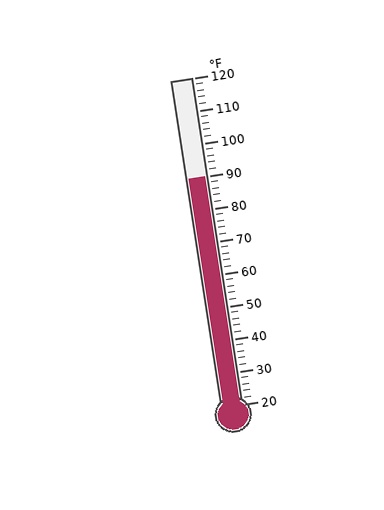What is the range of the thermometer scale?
The thermometer scale ranges from 20°F to 120°F.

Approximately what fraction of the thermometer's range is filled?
The thermometer is filled to approximately 70% of its range.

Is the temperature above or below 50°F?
The temperature is above 50°F.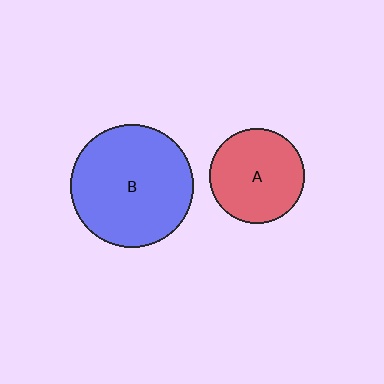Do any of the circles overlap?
No, none of the circles overlap.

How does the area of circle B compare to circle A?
Approximately 1.7 times.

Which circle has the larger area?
Circle B (blue).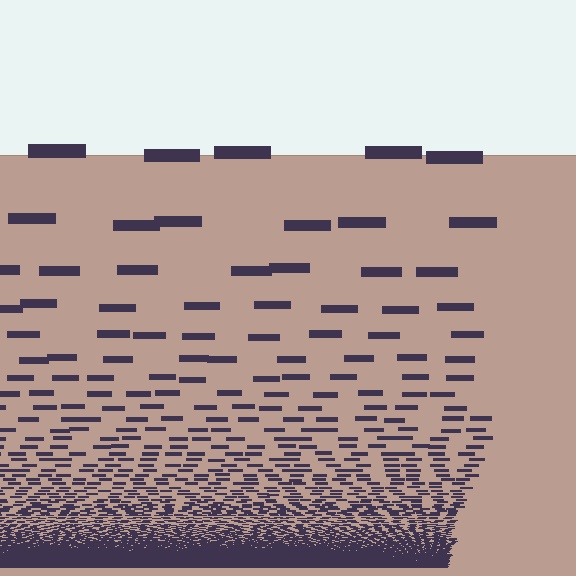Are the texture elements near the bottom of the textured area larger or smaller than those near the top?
Smaller. The gradient is inverted — elements near the bottom are smaller and denser.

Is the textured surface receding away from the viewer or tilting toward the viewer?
The surface appears to tilt toward the viewer. Texture elements get larger and sparser toward the top.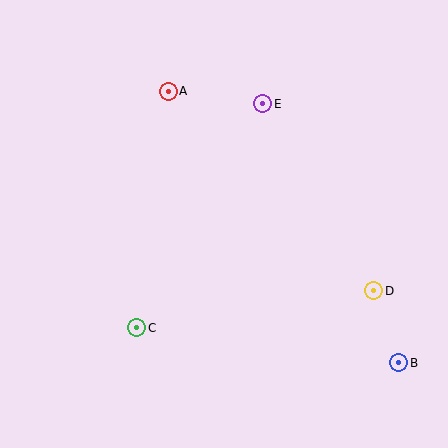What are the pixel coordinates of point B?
Point B is at (399, 363).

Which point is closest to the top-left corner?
Point A is closest to the top-left corner.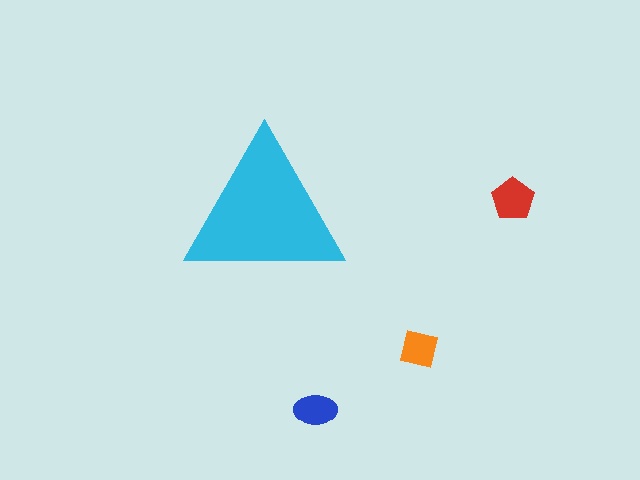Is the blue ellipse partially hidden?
No, the blue ellipse is fully visible.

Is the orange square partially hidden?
No, the orange square is fully visible.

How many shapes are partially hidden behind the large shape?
0 shapes are partially hidden.